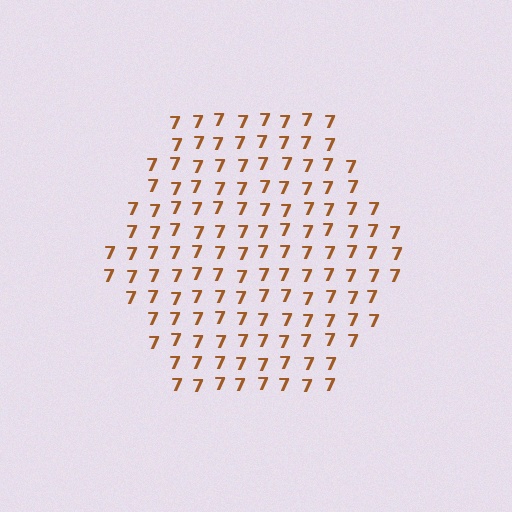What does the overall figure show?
The overall figure shows a hexagon.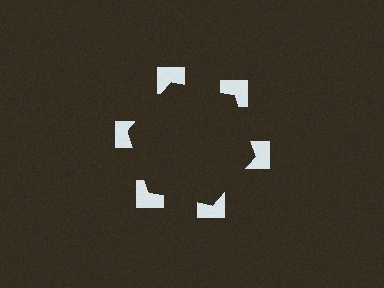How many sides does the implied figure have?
6 sides.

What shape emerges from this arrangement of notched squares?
An illusory hexagon — its edges are inferred from the aligned wedge cuts in the notched squares, not physically drawn.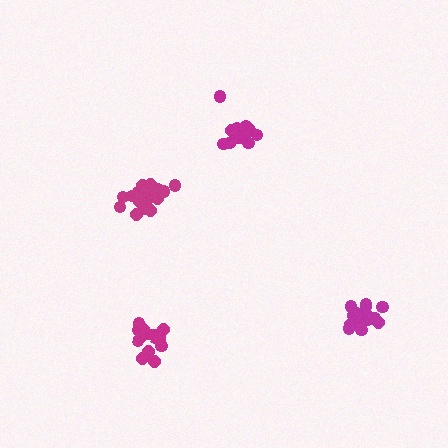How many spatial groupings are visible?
There are 4 spatial groupings.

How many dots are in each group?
Group 1: 15 dots, Group 2: 18 dots, Group 3: 16 dots, Group 4: 14 dots (63 total).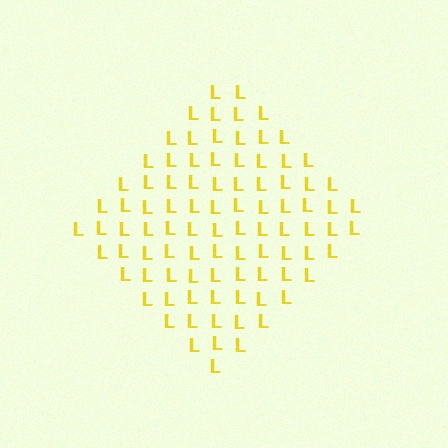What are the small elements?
The small elements are letter L's.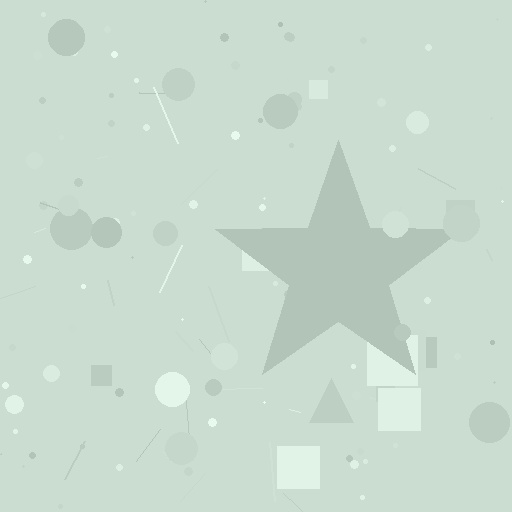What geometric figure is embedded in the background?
A star is embedded in the background.